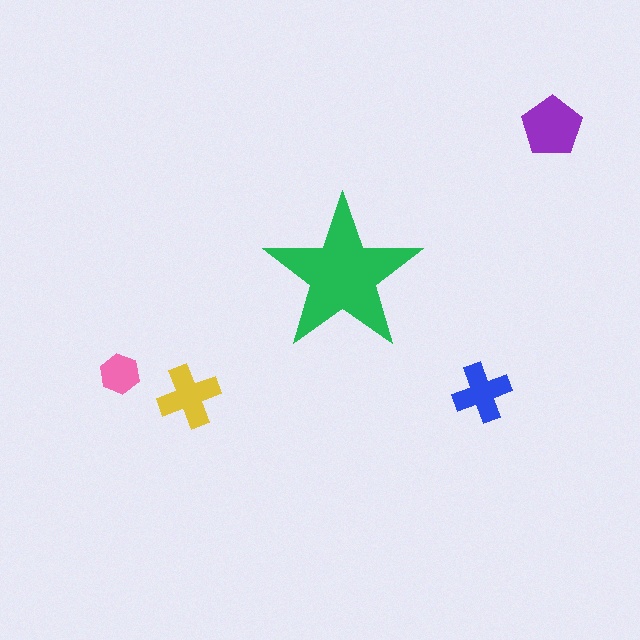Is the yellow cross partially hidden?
No, the yellow cross is fully visible.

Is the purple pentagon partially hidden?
No, the purple pentagon is fully visible.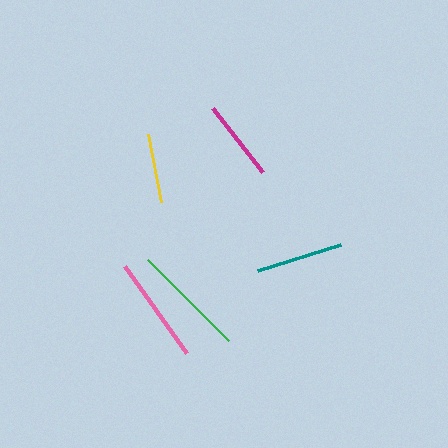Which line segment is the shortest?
The yellow line is the shortest at approximately 69 pixels.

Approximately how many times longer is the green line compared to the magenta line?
The green line is approximately 1.4 times the length of the magenta line.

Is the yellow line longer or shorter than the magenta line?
The magenta line is longer than the yellow line.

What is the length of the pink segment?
The pink segment is approximately 106 pixels long.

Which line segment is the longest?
The green line is the longest at approximately 114 pixels.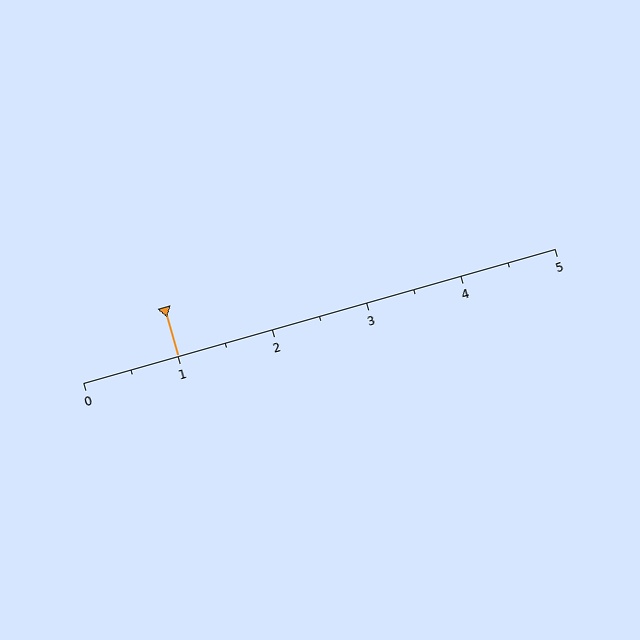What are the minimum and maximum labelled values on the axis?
The axis runs from 0 to 5.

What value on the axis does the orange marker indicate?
The marker indicates approximately 1.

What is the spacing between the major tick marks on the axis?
The major ticks are spaced 1 apart.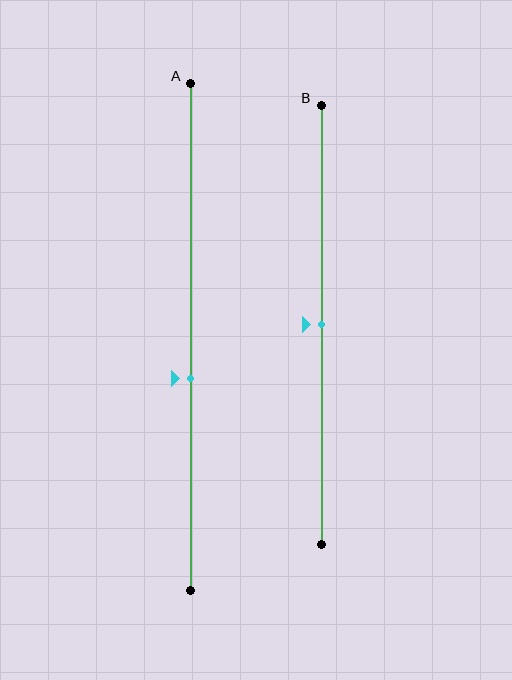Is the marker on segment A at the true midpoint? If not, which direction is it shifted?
No, the marker on segment A is shifted downward by about 8% of the segment length.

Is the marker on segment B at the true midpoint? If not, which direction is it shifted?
Yes, the marker on segment B is at the true midpoint.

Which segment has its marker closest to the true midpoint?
Segment B has its marker closest to the true midpoint.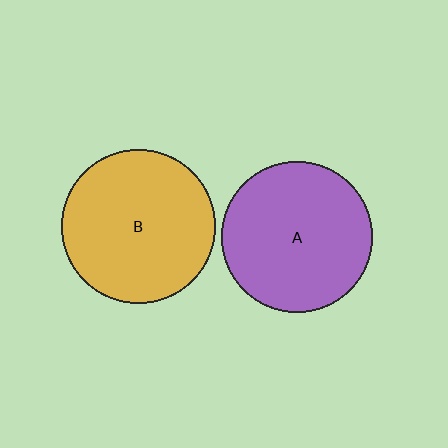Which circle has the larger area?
Circle B (orange).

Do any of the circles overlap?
No, none of the circles overlap.